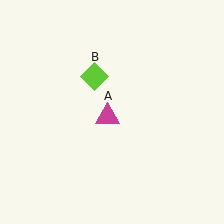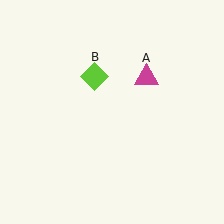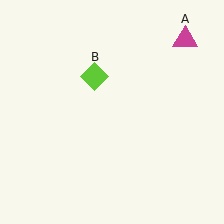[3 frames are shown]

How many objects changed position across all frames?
1 object changed position: magenta triangle (object A).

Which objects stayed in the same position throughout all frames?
Lime diamond (object B) remained stationary.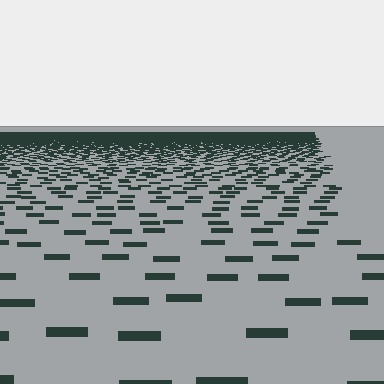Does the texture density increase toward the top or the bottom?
Density increases toward the top.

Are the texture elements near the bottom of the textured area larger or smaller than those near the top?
Larger. Near the bottom, elements are closer to the viewer and appear at a bigger on-screen size.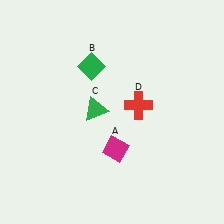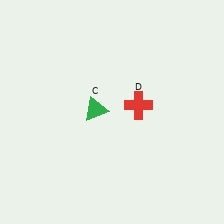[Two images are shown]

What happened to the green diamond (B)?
The green diamond (B) was removed in Image 2. It was in the top-left area of Image 1.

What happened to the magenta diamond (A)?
The magenta diamond (A) was removed in Image 2. It was in the bottom-right area of Image 1.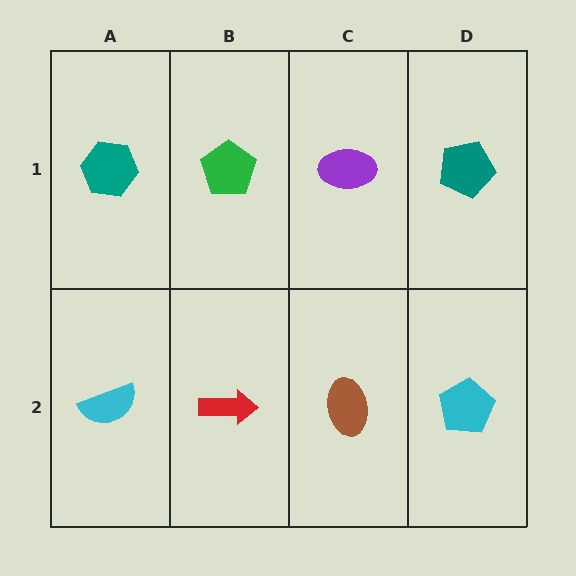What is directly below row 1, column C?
A brown ellipse.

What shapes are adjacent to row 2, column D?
A teal pentagon (row 1, column D), a brown ellipse (row 2, column C).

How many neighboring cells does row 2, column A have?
2.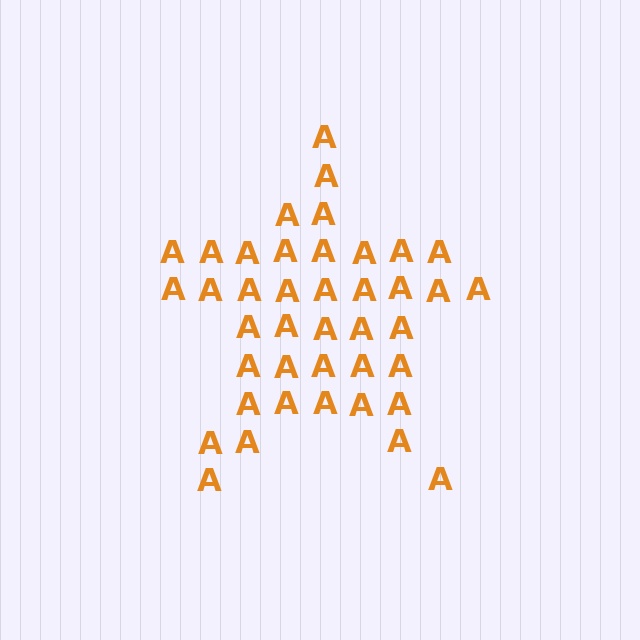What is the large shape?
The large shape is a star.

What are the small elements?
The small elements are letter A's.